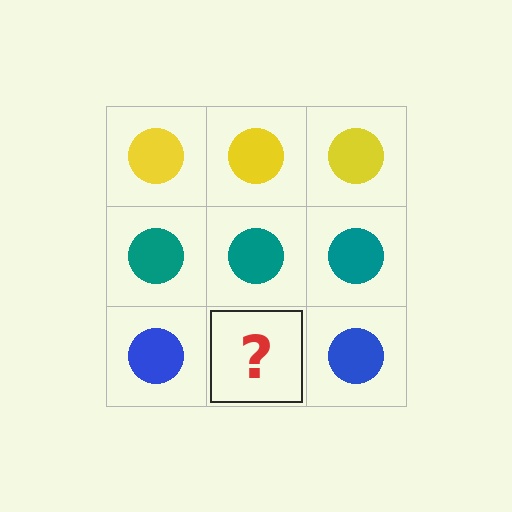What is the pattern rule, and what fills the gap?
The rule is that each row has a consistent color. The gap should be filled with a blue circle.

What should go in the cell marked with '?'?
The missing cell should contain a blue circle.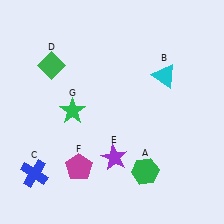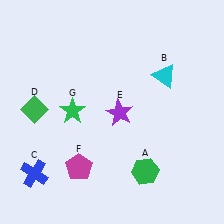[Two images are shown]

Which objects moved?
The objects that moved are: the green diamond (D), the purple star (E).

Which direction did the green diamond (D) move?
The green diamond (D) moved down.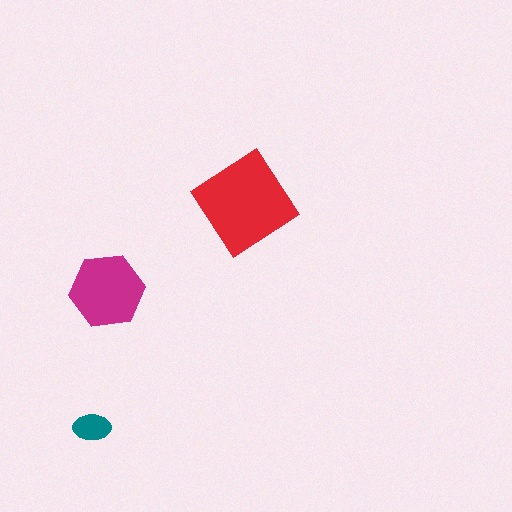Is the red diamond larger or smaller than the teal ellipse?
Larger.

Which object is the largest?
The red diamond.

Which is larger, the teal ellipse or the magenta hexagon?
The magenta hexagon.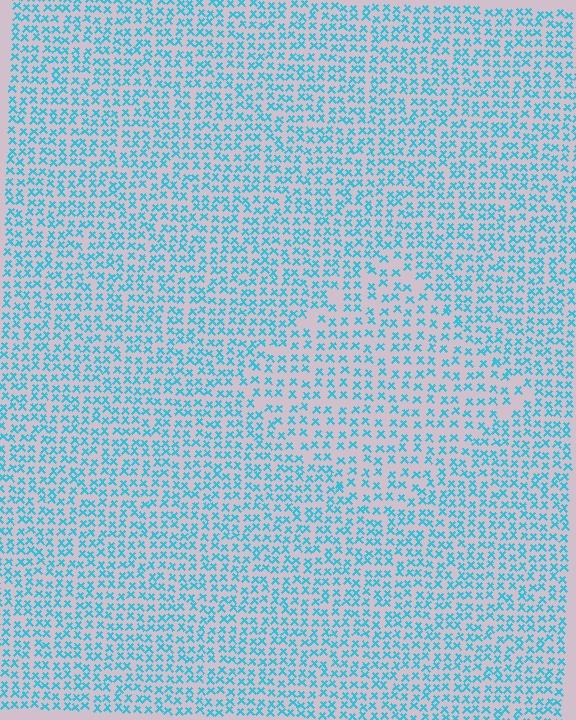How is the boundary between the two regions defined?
The boundary is defined by a change in element density (approximately 1.5x ratio). All elements are the same color, size, and shape.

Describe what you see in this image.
The image contains small cyan elements arranged at two different densities. A diamond-shaped region is visible where the elements are less densely packed than the surrounding area.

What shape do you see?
I see a diamond.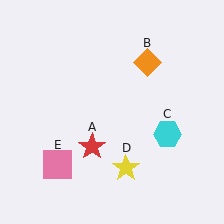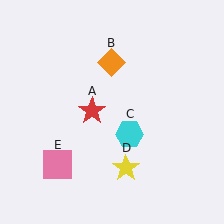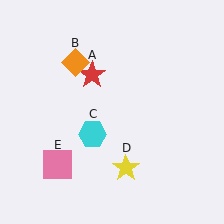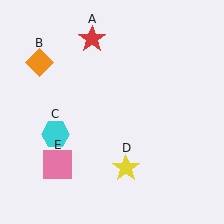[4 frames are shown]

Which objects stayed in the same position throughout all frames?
Yellow star (object D) and pink square (object E) remained stationary.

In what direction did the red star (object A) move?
The red star (object A) moved up.